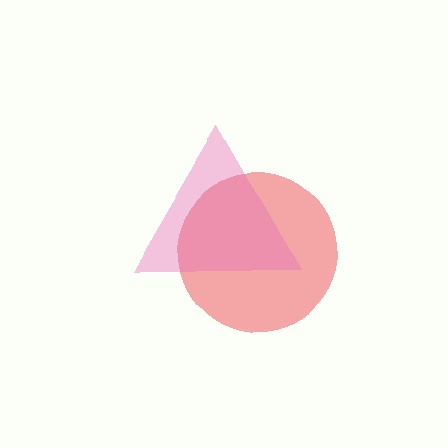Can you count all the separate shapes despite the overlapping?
Yes, there are 2 separate shapes.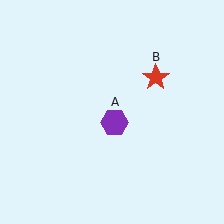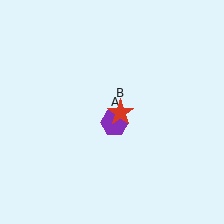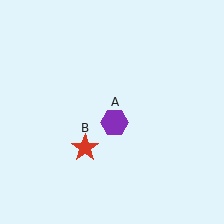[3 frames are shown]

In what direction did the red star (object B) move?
The red star (object B) moved down and to the left.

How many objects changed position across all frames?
1 object changed position: red star (object B).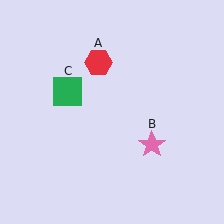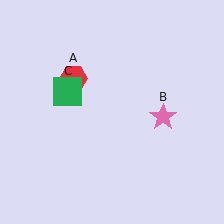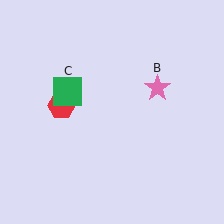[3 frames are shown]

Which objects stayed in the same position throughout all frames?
Green square (object C) remained stationary.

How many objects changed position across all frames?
2 objects changed position: red hexagon (object A), pink star (object B).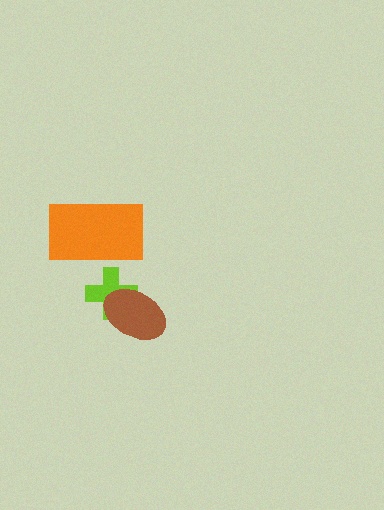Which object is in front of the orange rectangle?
The lime cross is in front of the orange rectangle.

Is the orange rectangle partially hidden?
Yes, it is partially covered by another shape.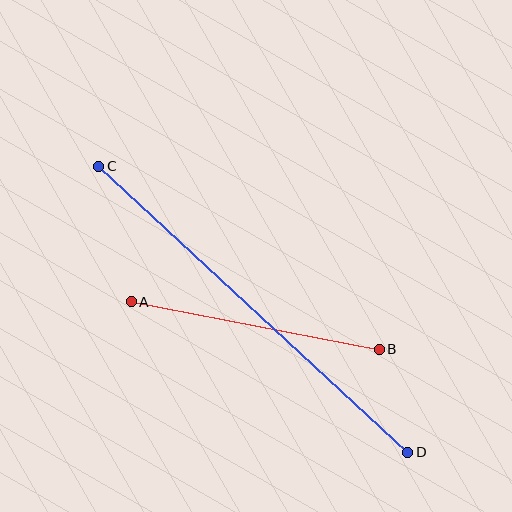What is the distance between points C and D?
The distance is approximately 421 pixels.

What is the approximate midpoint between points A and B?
The midpoint is at approximately (255, 326) pixels.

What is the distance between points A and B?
The distance is approximately 253 pixels.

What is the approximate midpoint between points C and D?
The midpoint is at approximately (253, 309) pixels.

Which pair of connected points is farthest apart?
Points C and D are farthest apart.